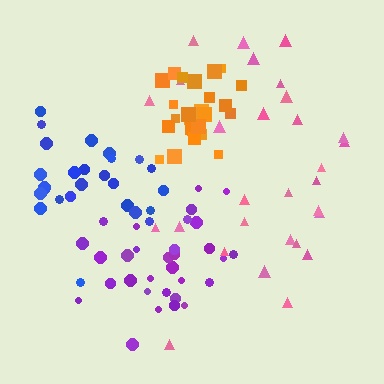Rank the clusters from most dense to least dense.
orange, purple, blue, pink.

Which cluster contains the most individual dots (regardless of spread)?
Purple (31).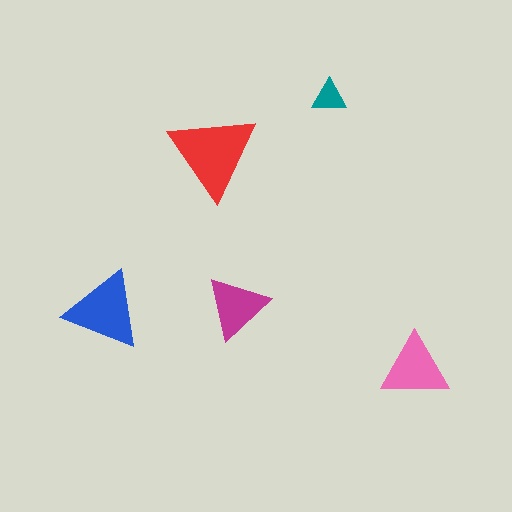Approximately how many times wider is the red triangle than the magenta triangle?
About 1.5 times wider.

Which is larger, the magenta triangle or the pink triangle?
The pink one.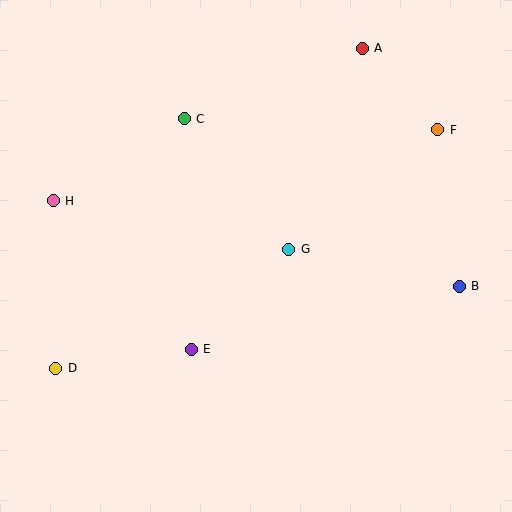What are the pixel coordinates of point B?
Point B is at (459, 286).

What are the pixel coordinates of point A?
Point A is at (362, 48).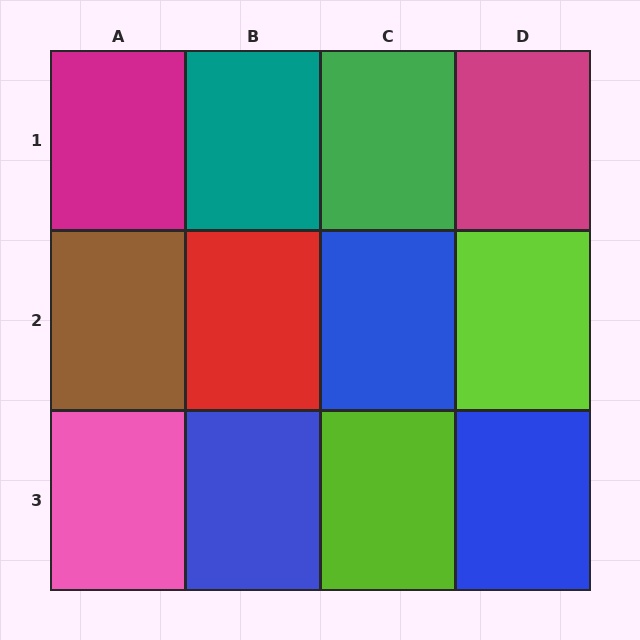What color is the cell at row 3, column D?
Blue.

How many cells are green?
1 cell is green.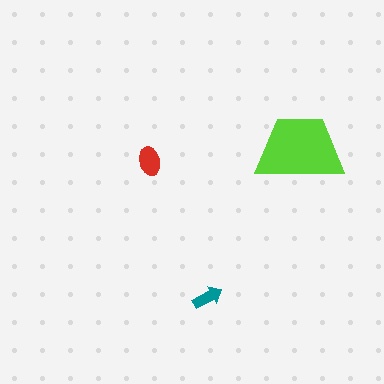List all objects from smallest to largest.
The teal arrow, the red ellipse, the lime trapezoid.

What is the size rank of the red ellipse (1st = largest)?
2nd.